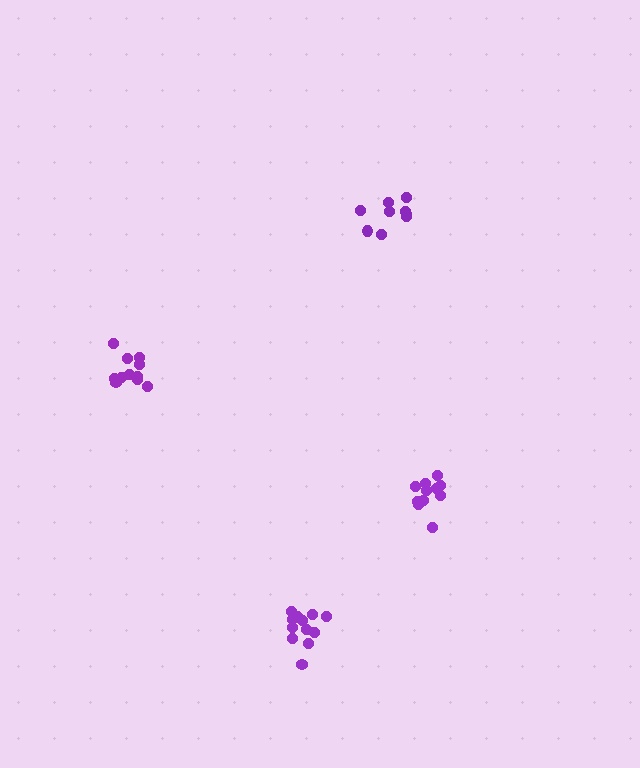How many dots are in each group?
Group 1: 9 dots, Group 2: 11 dots, Group 3: 11 dots, Group 4: 12 dots (43 total).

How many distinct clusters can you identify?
There are 4 distinct clusters.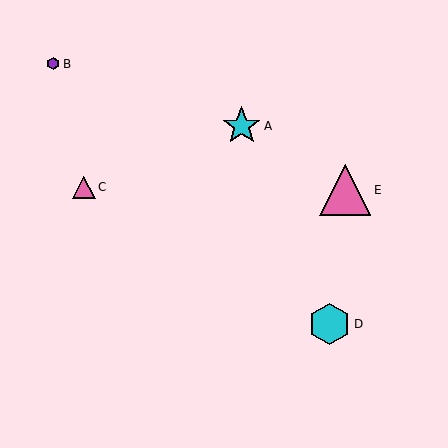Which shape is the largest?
The pink triangle (labeled E) is the largest.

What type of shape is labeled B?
Shape B is a purple hexagon.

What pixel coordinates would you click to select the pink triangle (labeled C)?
Click at (84, 187) to select the pink triangle C.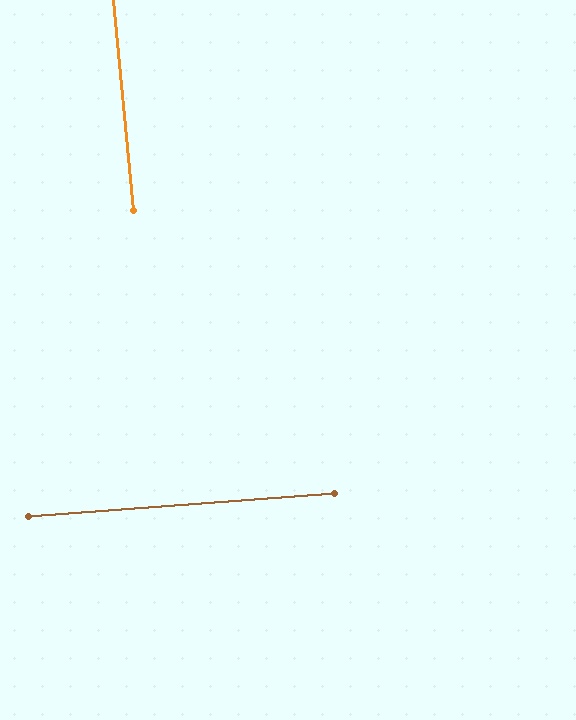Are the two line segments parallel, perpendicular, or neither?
Perpendicular — they meet at approximately 89°.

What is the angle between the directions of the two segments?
Approximately 89 degrees.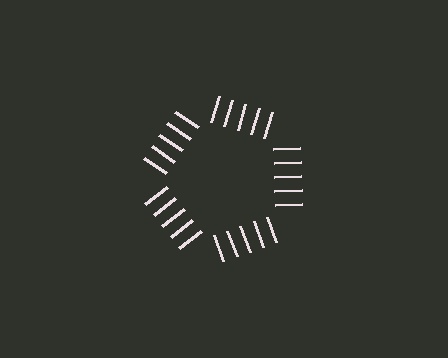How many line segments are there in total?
25 — 5 along each of the 5 edges.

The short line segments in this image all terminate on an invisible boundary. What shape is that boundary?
An illusory pentagon — the line segments terminate on its edges but no continuous stroke is drawn.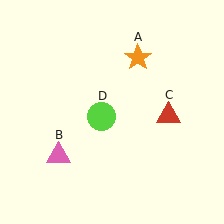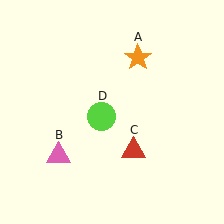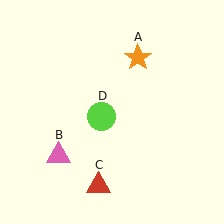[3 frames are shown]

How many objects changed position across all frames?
1 object changed position: red triangle (object C).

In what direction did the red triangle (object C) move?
The red triangle (object C) moved down and to the left.